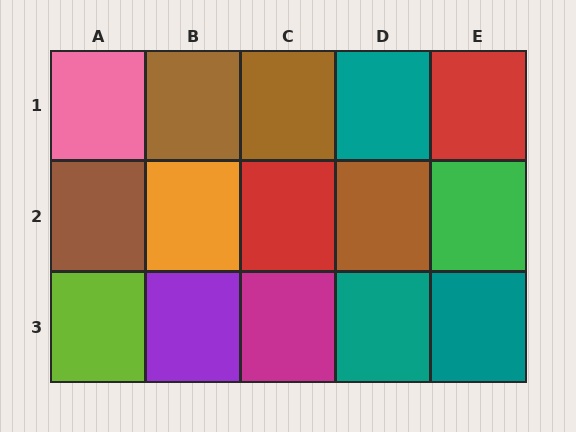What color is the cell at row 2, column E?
Green.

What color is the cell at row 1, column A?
Pink.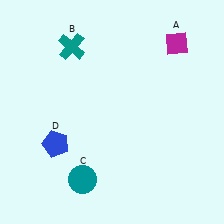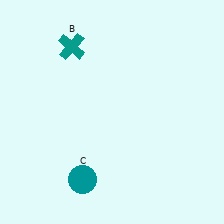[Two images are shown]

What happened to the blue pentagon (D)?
The blue pentagon (D) was removed in Image 2. It was in the bottom-left area of Image 1.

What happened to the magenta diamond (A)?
The magenta diamond (A) was removed in Image 2. It was in the top-right area of Image 1.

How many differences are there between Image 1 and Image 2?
There are 2 differences between the two images.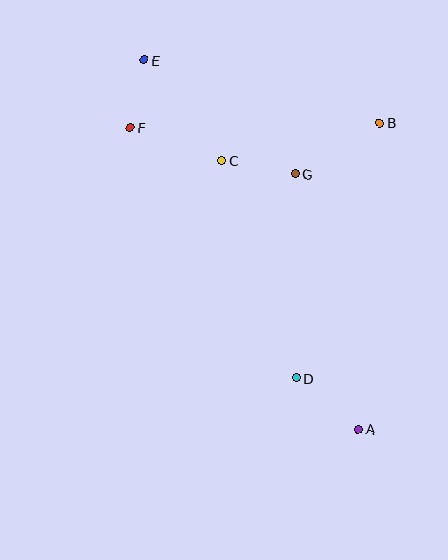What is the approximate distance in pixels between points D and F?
The distance between D and F is approximately 300 pixels.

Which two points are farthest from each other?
Points A and E are farthest from each other.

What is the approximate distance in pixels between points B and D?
The distance between B and D is approximately 268 pixels.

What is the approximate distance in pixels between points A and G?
The distance between A and G is approximately 263 pixels.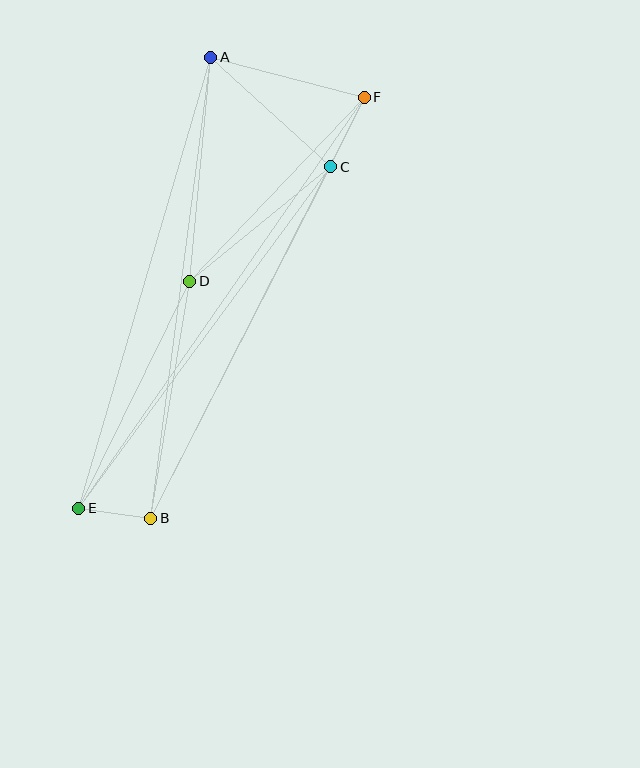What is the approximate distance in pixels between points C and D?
The distance between C and D is approximately 182 pixels.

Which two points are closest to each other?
Points B and E are closest to each other.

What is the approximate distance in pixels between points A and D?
The distance between A and D is approximately 225 pixels.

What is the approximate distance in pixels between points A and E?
The distance between A and E is approximately 470 pixels.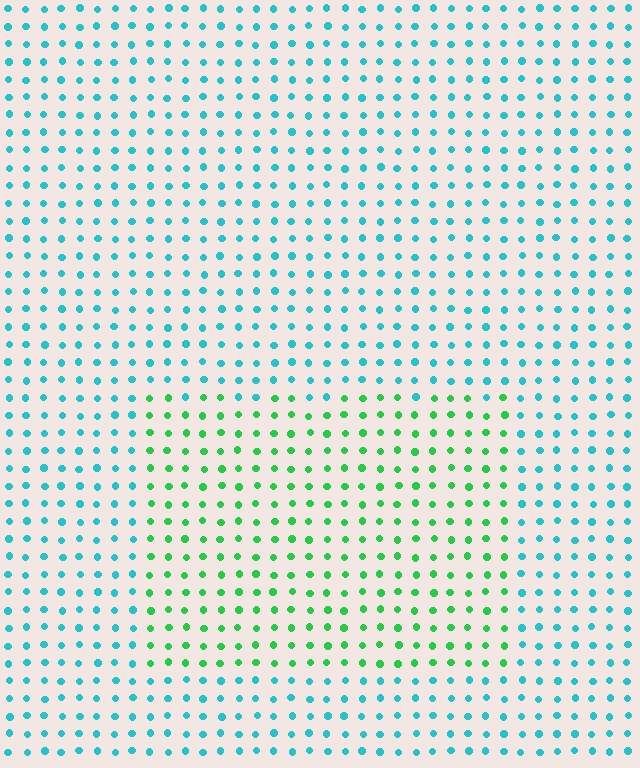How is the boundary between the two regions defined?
The boundary is defined purely by a slight shift in hue (about 51 degrees). Spacing, size, and orientation are identical on both sides.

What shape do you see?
I see a rectangle.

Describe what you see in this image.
The image is filled with small cyan elements in a uniform arrangement. A rectangle-shaped region is visible where the elements are tinted to a slightly different hue, forming a subtle color boundary.